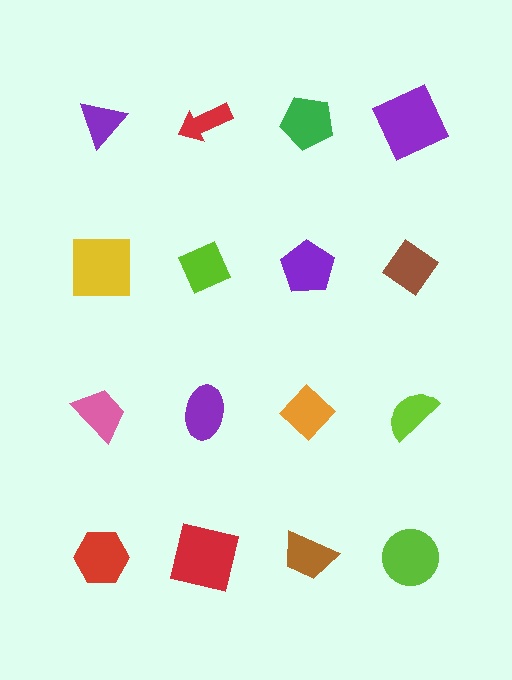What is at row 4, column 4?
A lime circle.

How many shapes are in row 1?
4 shapes.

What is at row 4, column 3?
A brown trapezoid.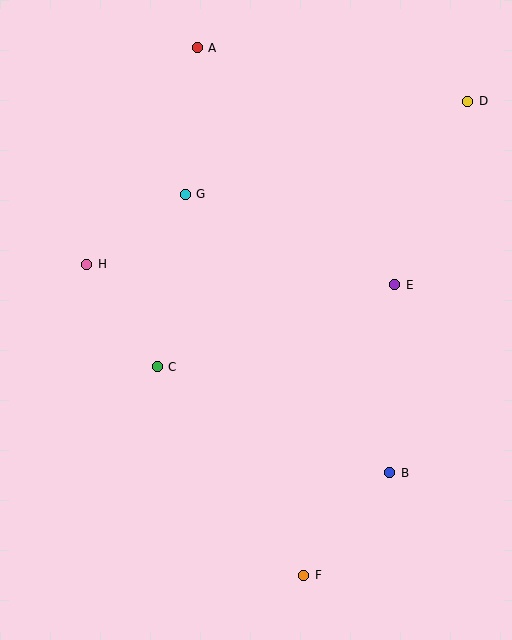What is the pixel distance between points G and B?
The distance between G and B is 345 pixels.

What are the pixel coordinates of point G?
Point G is at (185, 194).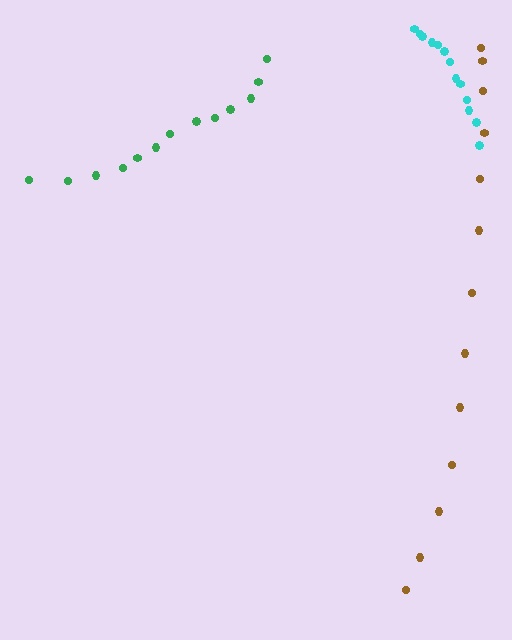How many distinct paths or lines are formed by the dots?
There are 3 distinct paths.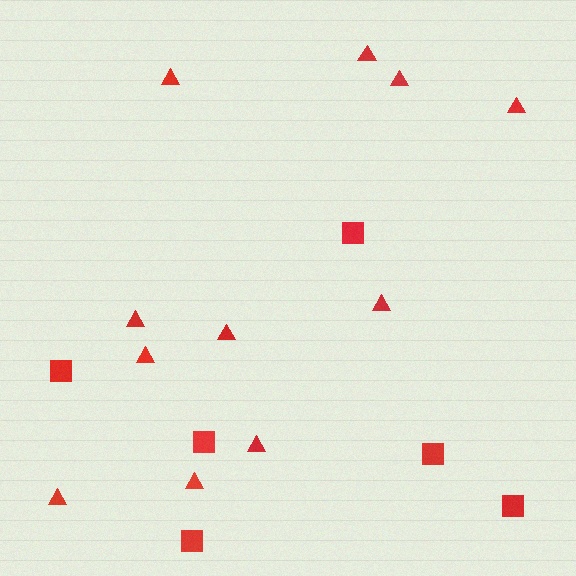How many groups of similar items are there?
There are 2 groups: one group of squares (6) and one group of triangles (11).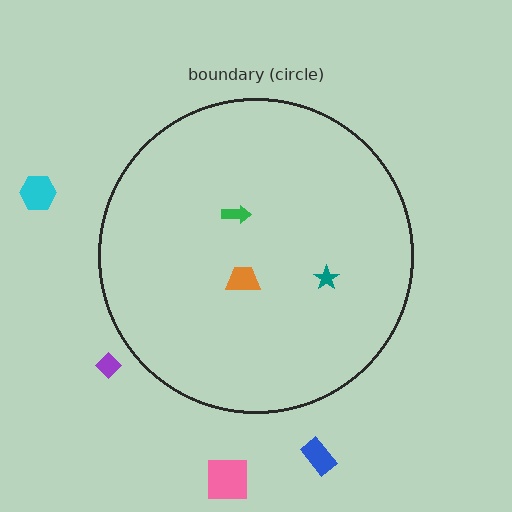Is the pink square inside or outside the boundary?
Outside.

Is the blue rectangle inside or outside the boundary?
Outside.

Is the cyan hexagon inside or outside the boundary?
Outside.